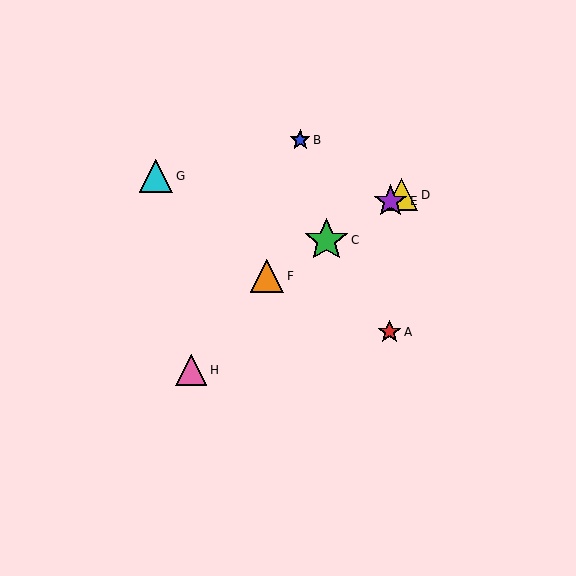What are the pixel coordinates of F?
Object F is at (267, 276).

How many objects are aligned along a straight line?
4 objects (C, D, E, F) are aligned along a straight line.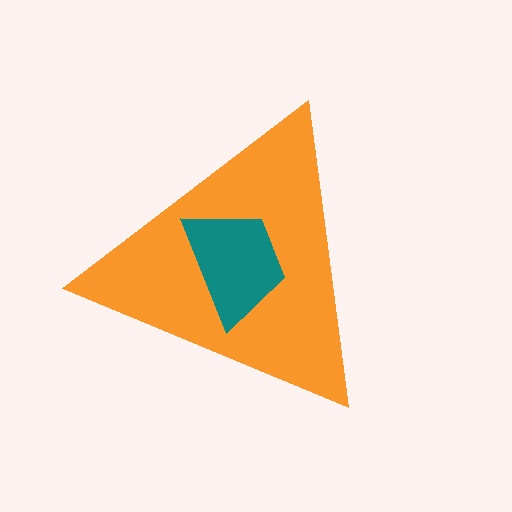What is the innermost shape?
The teal trapezoid.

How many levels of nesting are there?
2.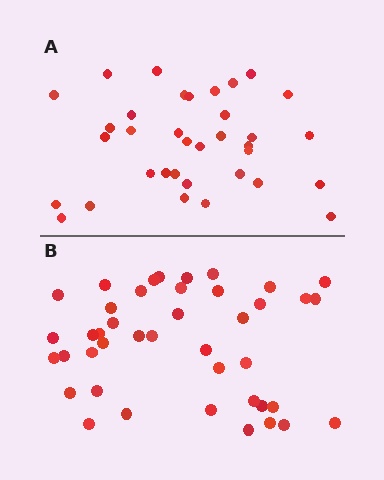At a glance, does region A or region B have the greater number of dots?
Region B (the bottom region) has more dots.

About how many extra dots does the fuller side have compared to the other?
Region B has roughly 8 or so more dots than region A.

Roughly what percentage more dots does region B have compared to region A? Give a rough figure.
About 20% more.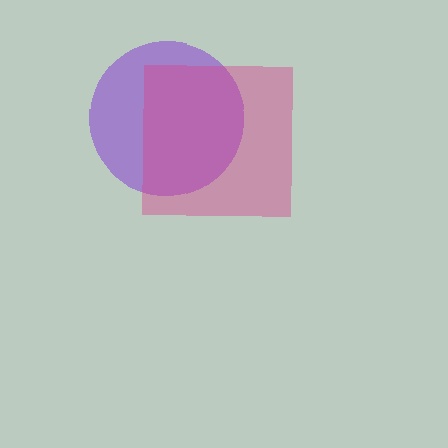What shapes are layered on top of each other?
The layered shapes are: a purple circle, a magenta square.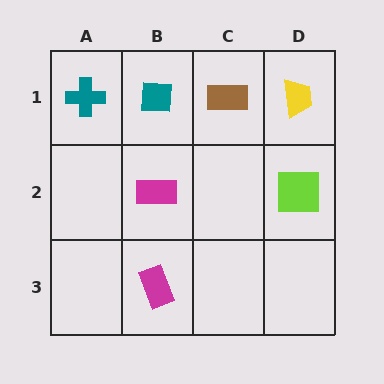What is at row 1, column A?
A teal cross.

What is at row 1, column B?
A teal square.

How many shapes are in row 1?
4 shapes.